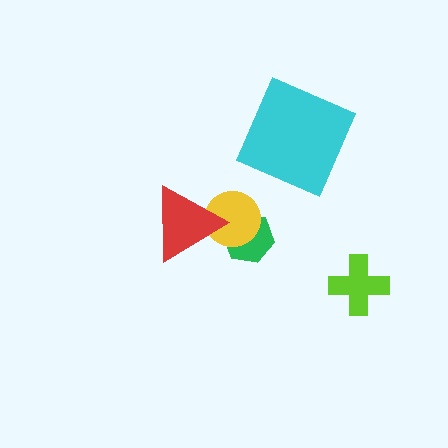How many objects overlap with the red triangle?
1 object overlaps with the red triangle.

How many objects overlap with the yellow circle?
2 objects overlap with the yellow circle.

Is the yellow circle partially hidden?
Yes, it is partially covered by another shape.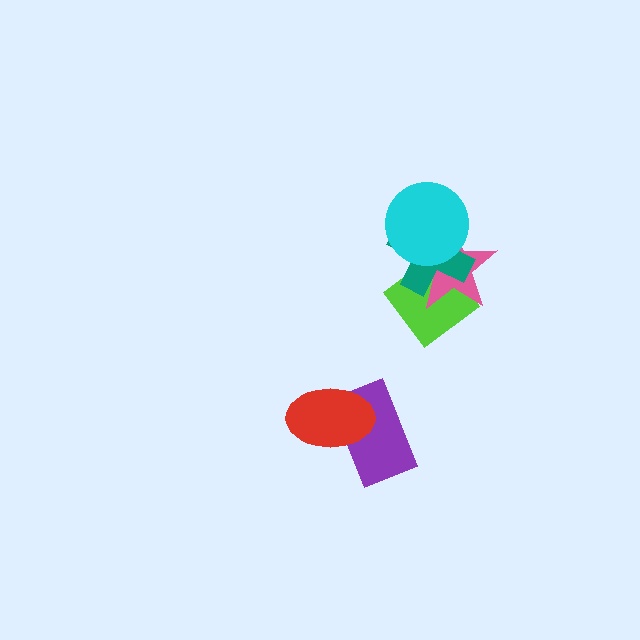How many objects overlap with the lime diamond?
2 objects overlap with the lime diamond.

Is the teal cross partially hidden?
Yes, it is partially covered by another shape.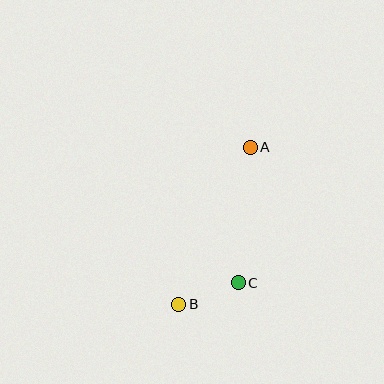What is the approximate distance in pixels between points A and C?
The distance between A and C is approximately 136 pixels.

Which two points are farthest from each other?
Points A and B are farthest from each other.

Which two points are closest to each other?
Points B and C are closest to each other.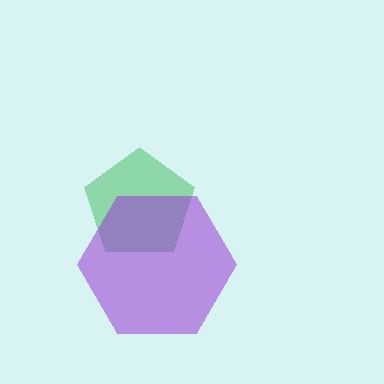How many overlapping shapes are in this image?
There are 2 overlapping shapes in the image.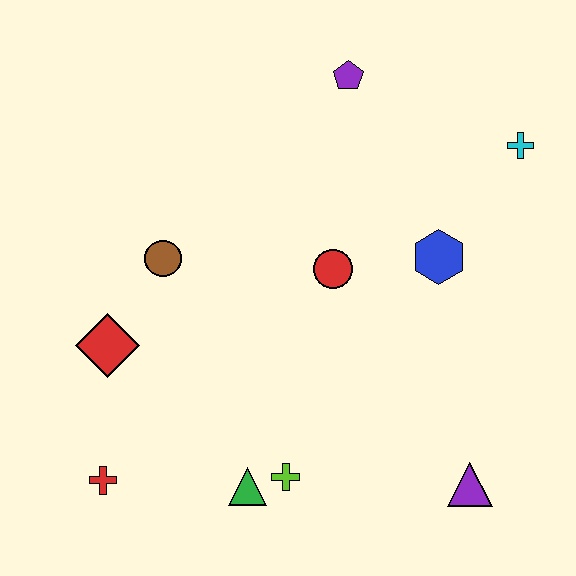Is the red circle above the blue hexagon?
No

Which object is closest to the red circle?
The blue hexagon is closest to the red circle.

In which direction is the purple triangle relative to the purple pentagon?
The purple triangle is below the purple pentagon.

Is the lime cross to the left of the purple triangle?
Yes